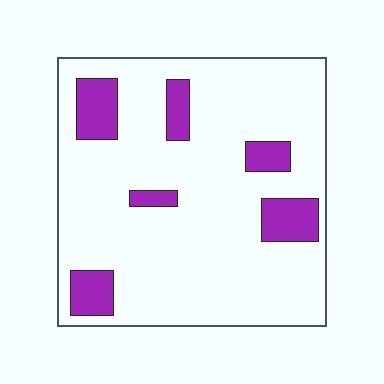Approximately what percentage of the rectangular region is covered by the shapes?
Approximately 15%.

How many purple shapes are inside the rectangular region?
6.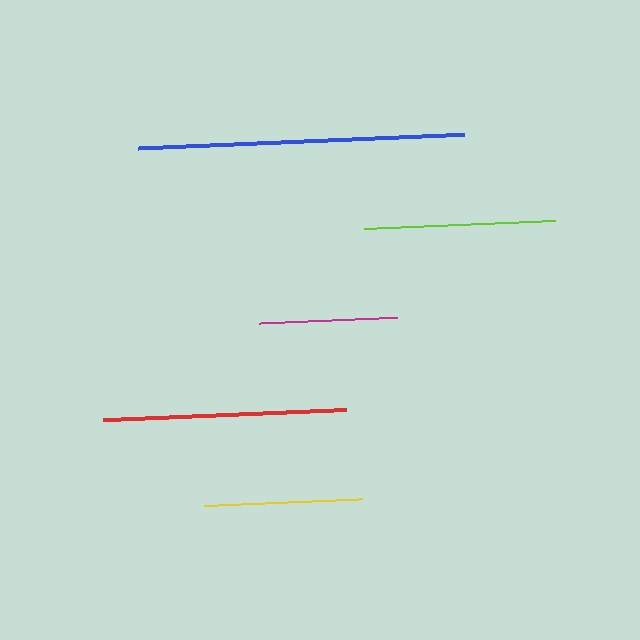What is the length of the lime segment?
The lime segment is approximately 190 pixels long.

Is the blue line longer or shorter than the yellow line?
The blue line is longer than the yellow line.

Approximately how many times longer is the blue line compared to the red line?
The blue line is approximately 1.3 times the length of the red line.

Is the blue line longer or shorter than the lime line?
The blue line is longer than the lime line.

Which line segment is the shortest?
The magenta line is the shortest at approximately 138 pixels.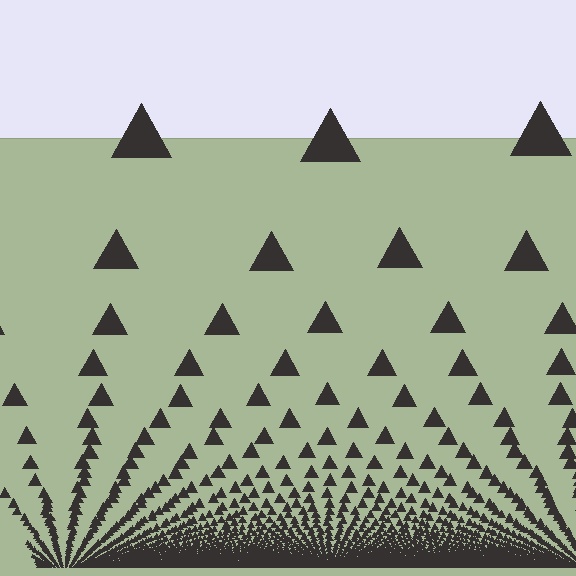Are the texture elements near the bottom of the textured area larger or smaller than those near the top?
Smaller. The gradient is inverted — elements near the bottom are smaller and denser.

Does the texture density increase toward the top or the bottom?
Density increases toward the bottom.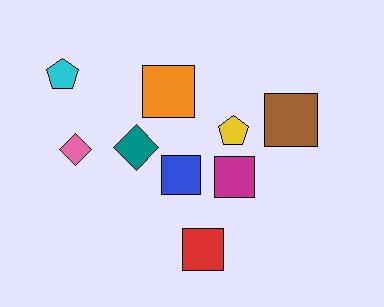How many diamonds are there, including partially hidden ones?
There are 2 diamonds.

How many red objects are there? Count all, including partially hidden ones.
There is 1 red object.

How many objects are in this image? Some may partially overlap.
There are 9 objects.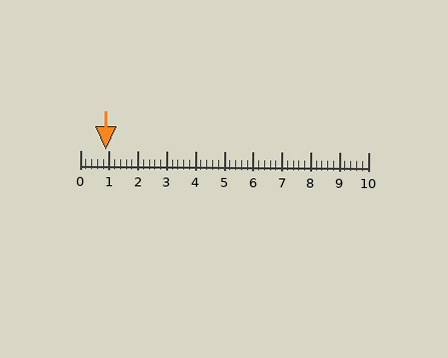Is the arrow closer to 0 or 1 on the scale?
The arrow is closer to 1.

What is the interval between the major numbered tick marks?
The major tick marks are spaced 1 units apart.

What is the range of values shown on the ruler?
The ruler shows values from 0 to 10.